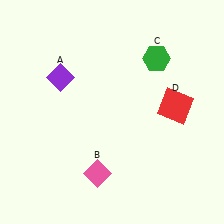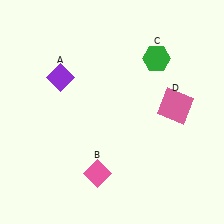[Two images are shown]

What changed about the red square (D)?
In Image 1, D is red. In Image 2, it changed to pink.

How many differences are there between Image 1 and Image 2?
There is 1 difference between the two images.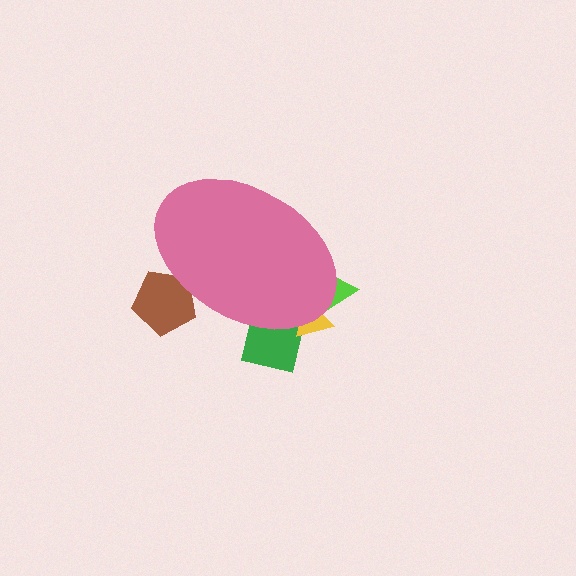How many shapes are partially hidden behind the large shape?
4 shapes are partially hidden.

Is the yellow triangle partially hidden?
Yes, the yellow triangle is partially hidden behind the pink ellipse.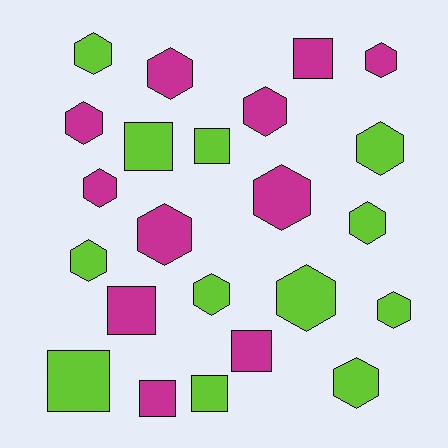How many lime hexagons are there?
There are 8 lime hexagons.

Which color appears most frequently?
Lime, with 12 objects.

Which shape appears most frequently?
Hexagon, with 15 objects.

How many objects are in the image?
There are 23 objects.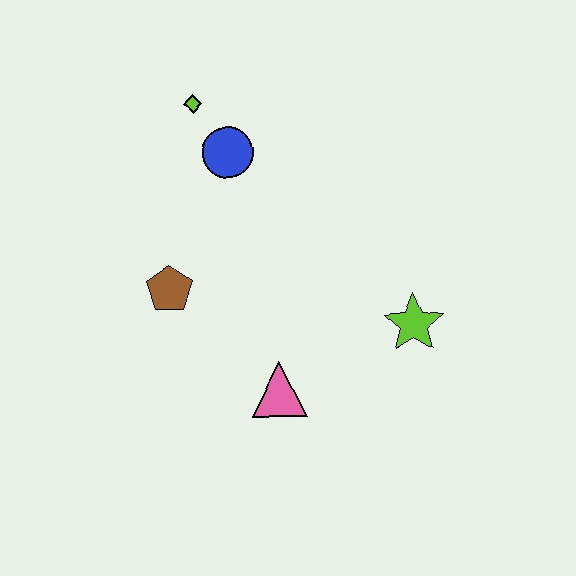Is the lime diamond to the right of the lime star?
No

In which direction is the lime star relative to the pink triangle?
The lime star is to the right of the pink triangle.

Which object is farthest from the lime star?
The lime diamond is farthest from the lime star.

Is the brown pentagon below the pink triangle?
No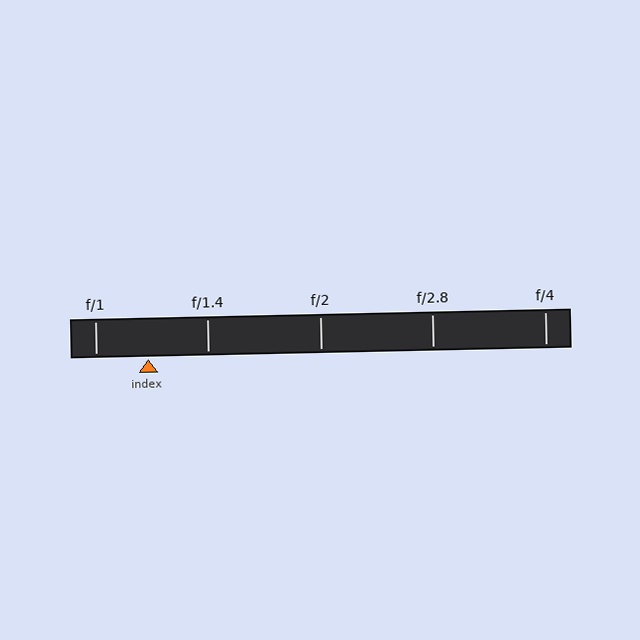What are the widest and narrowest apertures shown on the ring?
The widest aperture shown is f/1 and the narrowest is f/4.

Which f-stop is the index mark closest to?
The index mark is closest to f/1.